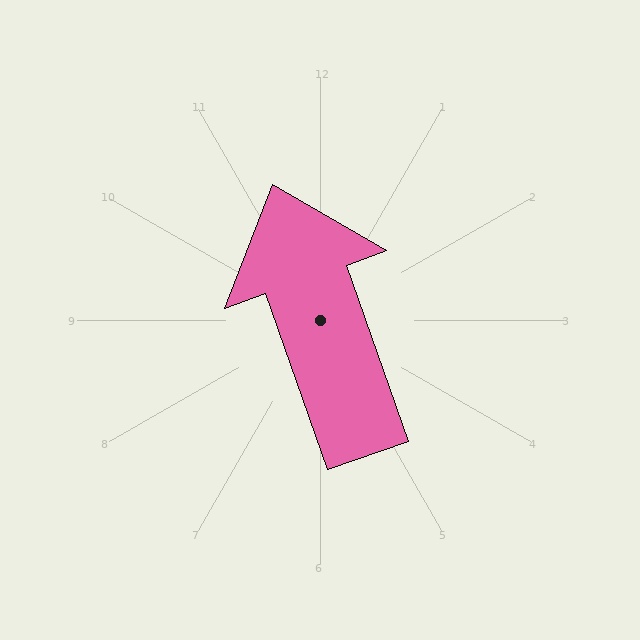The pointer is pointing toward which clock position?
Roughly 11 o'clock.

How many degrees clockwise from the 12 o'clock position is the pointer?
Approximately 341 degrees.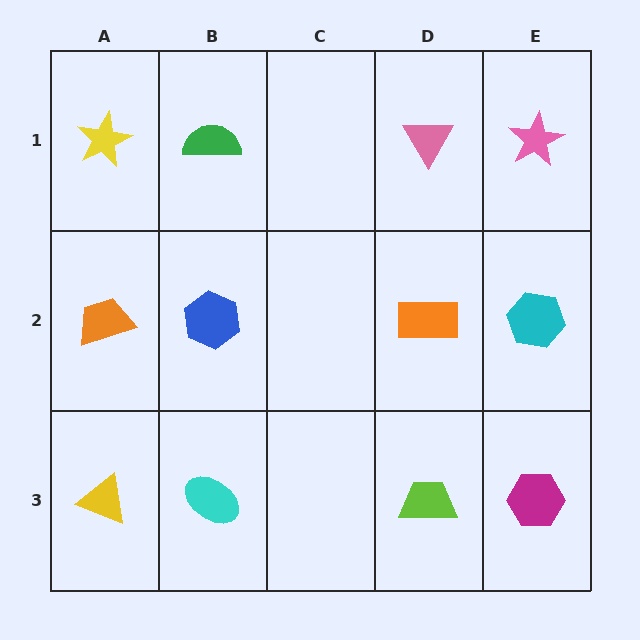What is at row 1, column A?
A yellow star.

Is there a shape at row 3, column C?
No, that cell is empty.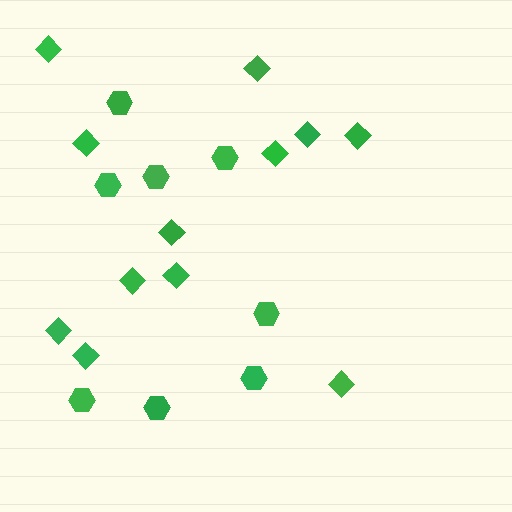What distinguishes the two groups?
There are 2 groups: one group of hexagons (8) and one group of diamonds (12).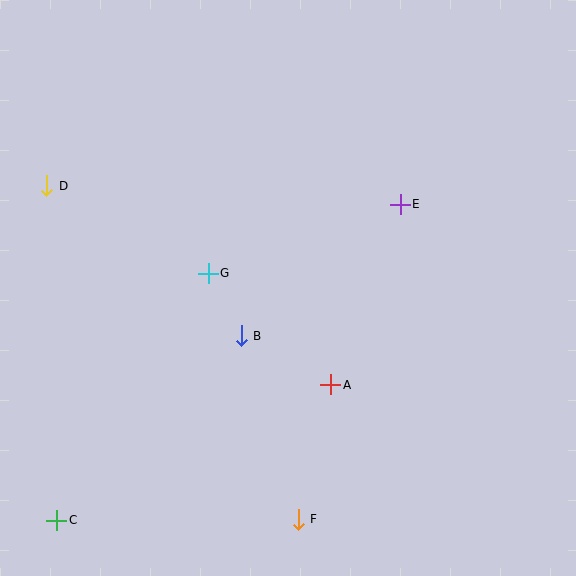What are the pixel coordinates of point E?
Point E is at (400, 204).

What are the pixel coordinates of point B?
Point B is at (241, 336).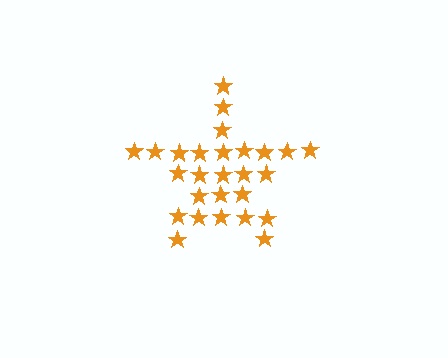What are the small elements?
The small elements are stars.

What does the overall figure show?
The overall figure shows a star.